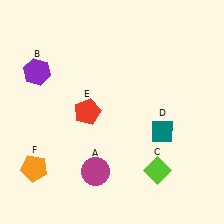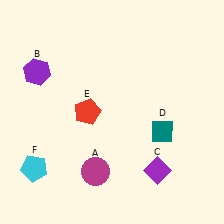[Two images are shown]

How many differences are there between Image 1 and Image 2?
There are 2 differences between the two images.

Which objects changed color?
C changed from lime to purple. F changed from orange to cyan.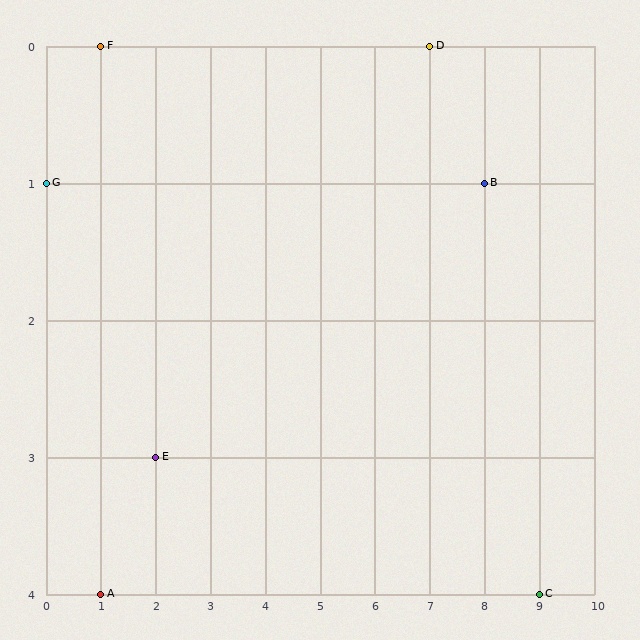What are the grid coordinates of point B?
Point B is at grid coordinates (8, 1).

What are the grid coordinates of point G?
Point G is at grid coordinates (0, 1).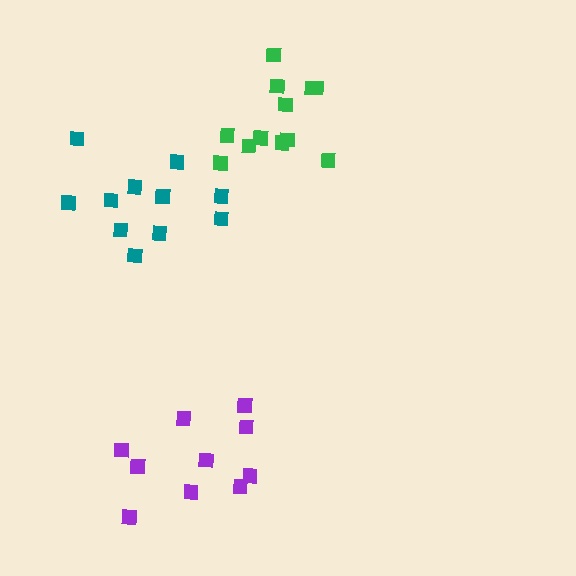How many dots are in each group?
Group 1: 11 dots, Group 2: 10 dots, Group 3: 12 dots (33 total).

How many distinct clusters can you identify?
There are 3 distinct clusters.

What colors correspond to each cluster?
The clusters are colored: teal, purple, green.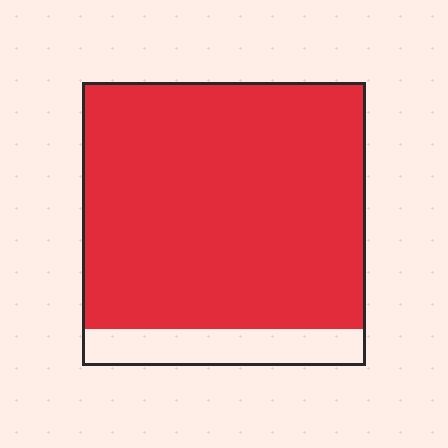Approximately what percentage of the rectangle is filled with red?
Approximately 85%.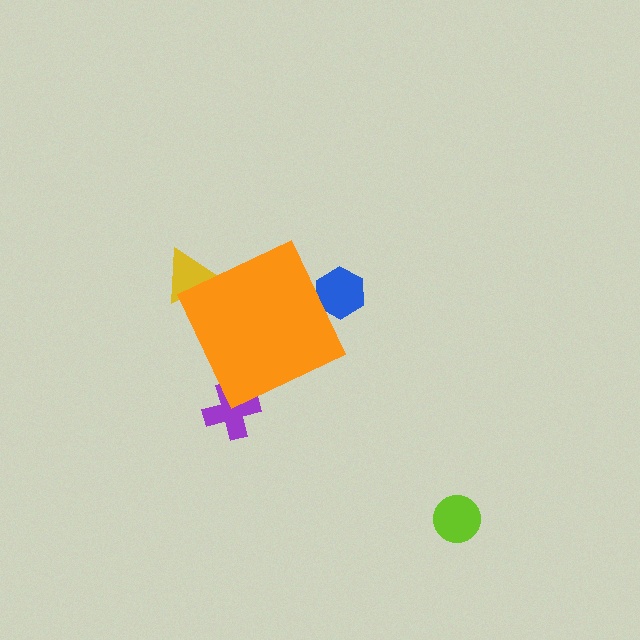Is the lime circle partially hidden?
No, the lime circle is fully visible.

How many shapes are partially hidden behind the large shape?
3 shapes are partially hidden.